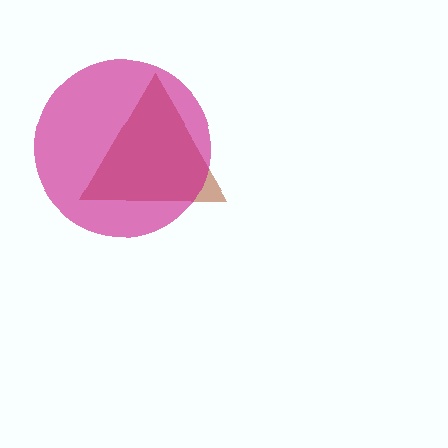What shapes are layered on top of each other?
The layered shapes are: a brown triangle, a magenta circle.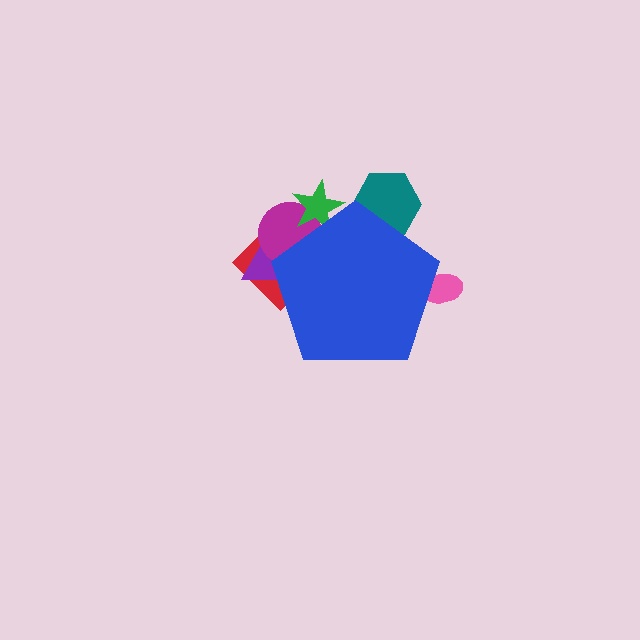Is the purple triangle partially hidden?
Yes, the purple triangle is partially hidden behind the blue pentagon.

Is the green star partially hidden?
Yes, the green star is partially hidden behind the blue pentagon.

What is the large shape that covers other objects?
A blue pentagon.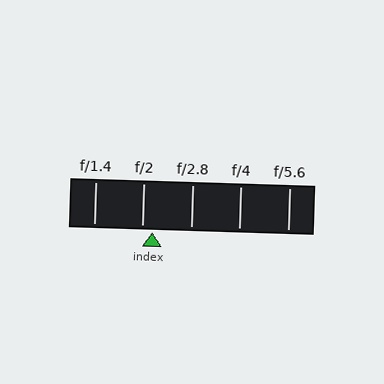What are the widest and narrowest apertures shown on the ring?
The widest aperture shown is f/1.4 and the narrowest is f/5.6.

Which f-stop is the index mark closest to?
The index mark is closest to f/2.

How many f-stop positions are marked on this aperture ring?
There are 5 f-stop positions marked.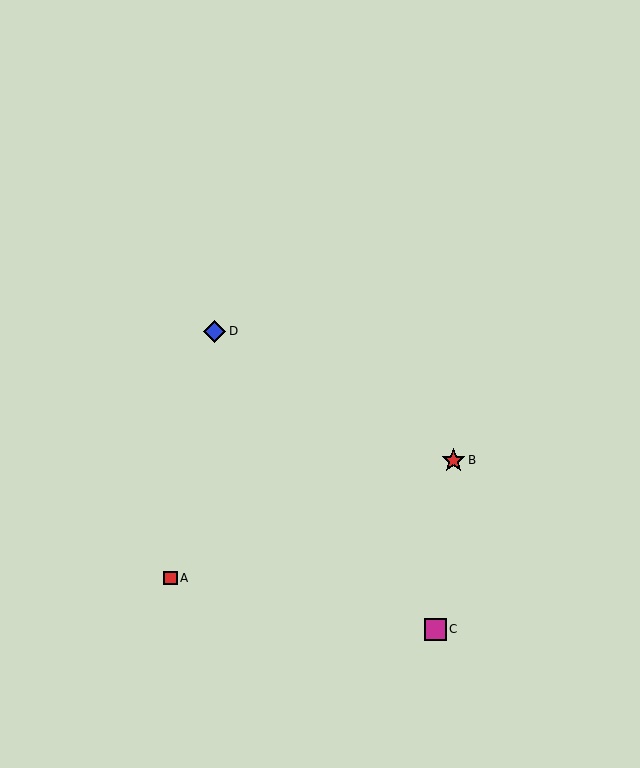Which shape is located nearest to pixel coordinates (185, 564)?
The red square (labeled A) at (170, 578) is nearest to that location.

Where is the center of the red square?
The center of the red square is at (170, 578).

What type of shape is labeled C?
Shape C is a magenta square.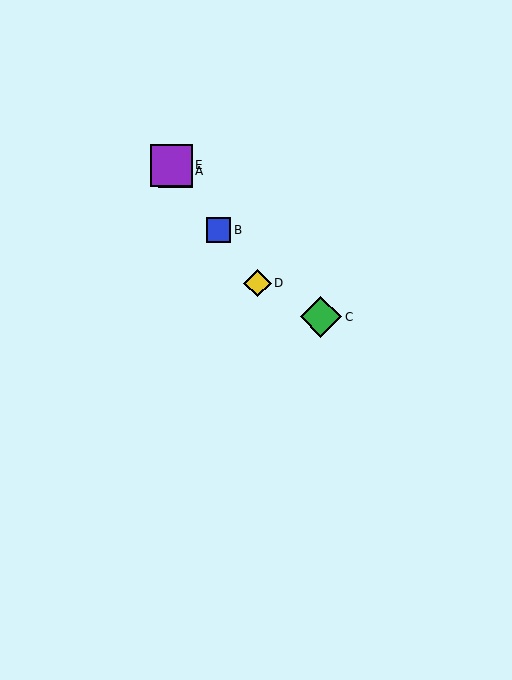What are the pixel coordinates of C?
Object C is at (321, 317).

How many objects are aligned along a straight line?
4 objects (A, B, D, E) are aligned along a straight line.